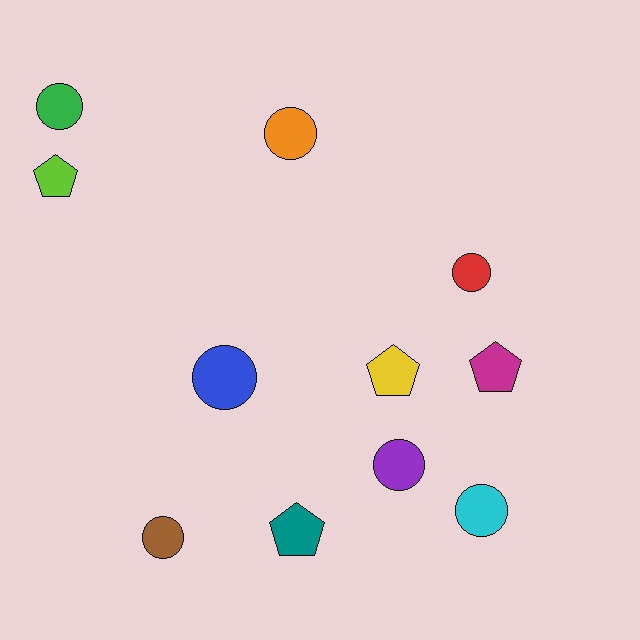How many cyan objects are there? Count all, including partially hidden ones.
There is 1 cyan object.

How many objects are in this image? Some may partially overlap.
There are 11 objects.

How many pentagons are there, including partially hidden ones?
There are 4 pentagons.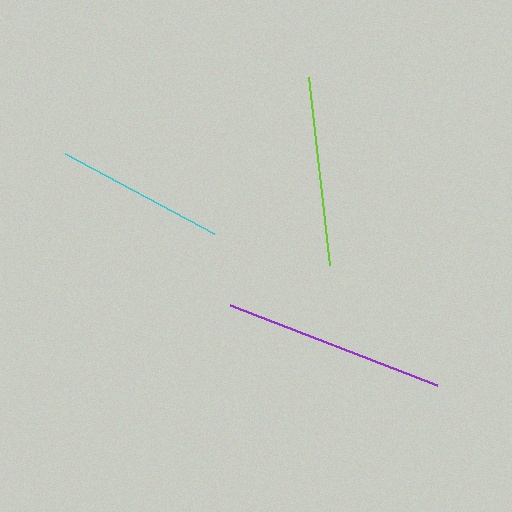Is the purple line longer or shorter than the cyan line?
The purple line is longer than the cyan line.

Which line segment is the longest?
The purple line is the longest at approximately 222 pixels.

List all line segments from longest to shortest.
From longest to shortest: purple, lime, cyan.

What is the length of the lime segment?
The lime segment is approximately 189 pixels long.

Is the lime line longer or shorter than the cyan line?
The lime line is longer than the cyan line.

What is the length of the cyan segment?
The cyan segment is approximately 169 pixels long.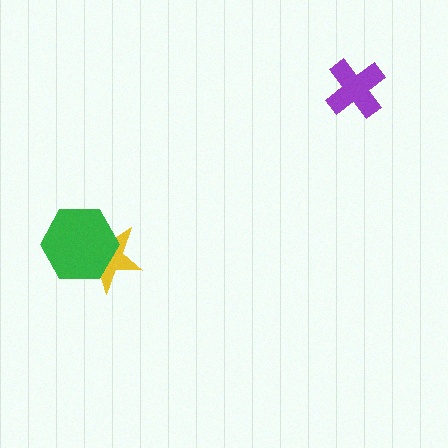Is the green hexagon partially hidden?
No, no other shape covers it.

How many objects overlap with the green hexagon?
1 object overlaps with the green hexagon.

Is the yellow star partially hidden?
Yes, it is partially covered by another shape.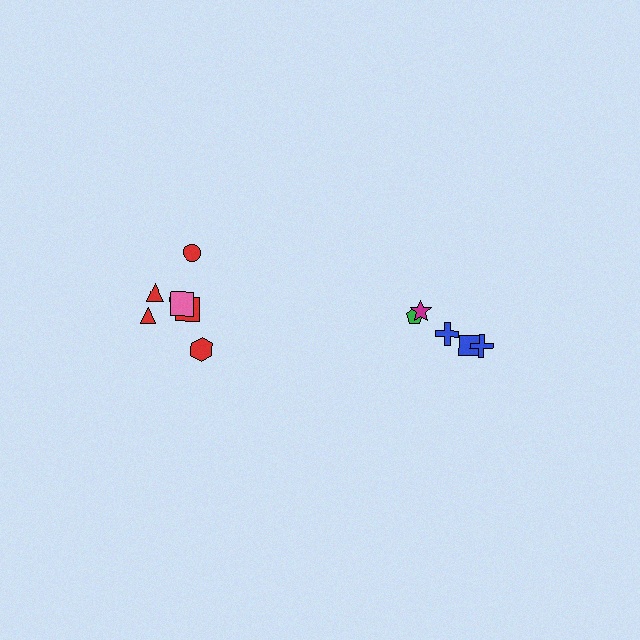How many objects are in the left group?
There are 7 objects.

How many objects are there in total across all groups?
There are 12 objects.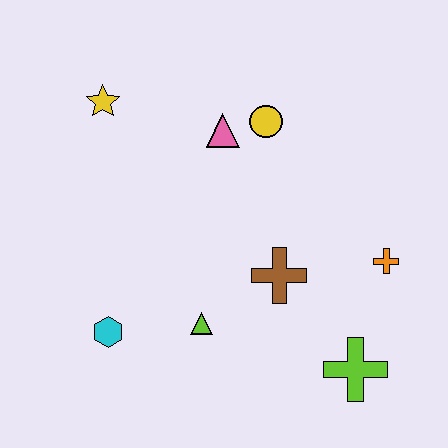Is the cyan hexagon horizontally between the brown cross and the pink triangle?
No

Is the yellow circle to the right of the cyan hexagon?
Yes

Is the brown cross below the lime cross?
No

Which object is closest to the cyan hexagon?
The lime triangle is closest to the cyan hexagon.